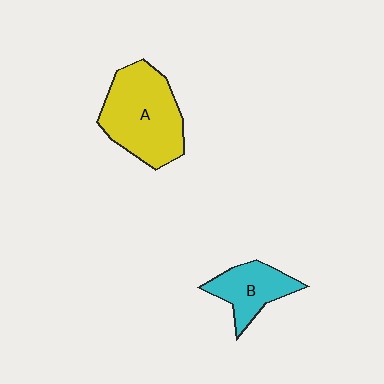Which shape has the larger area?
Shape A (yellow).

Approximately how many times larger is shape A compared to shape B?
Approximately 1.8 times.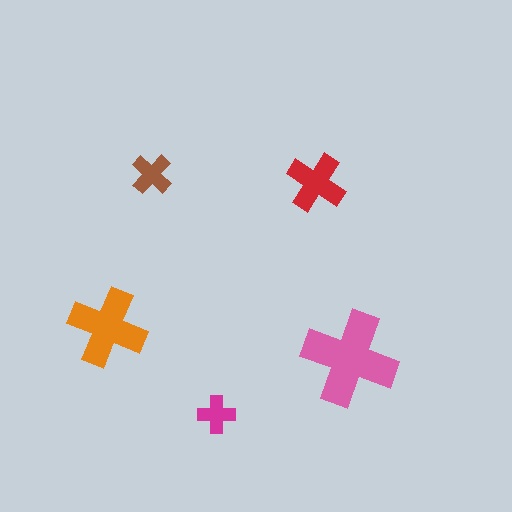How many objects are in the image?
There are 5 objects in the image.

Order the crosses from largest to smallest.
the pink one, the orange one, the red one, the brown one, the magenta one.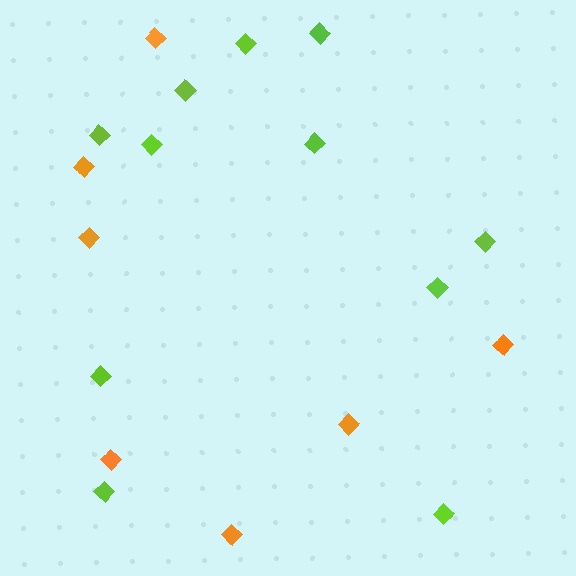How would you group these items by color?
There are 2 groups: one group of orange diamonds (7) and one group of lime diamonds (11).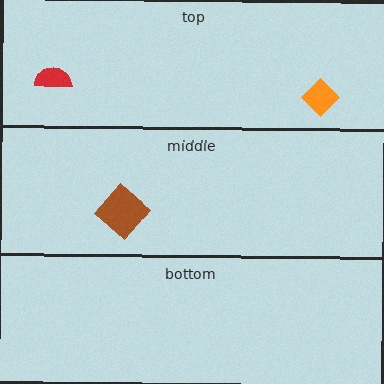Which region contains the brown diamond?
The middle region.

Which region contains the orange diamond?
The top region.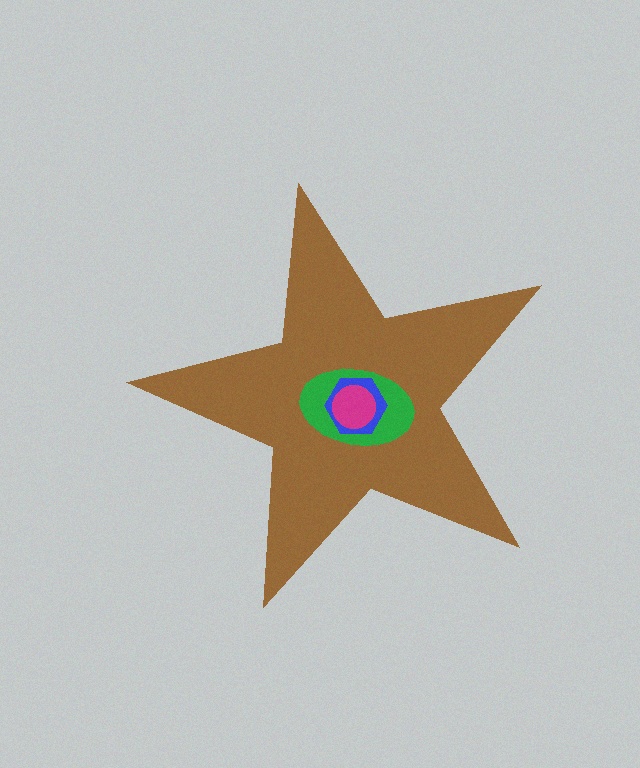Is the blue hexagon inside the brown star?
Yes.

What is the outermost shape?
The brown star.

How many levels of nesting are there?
4.